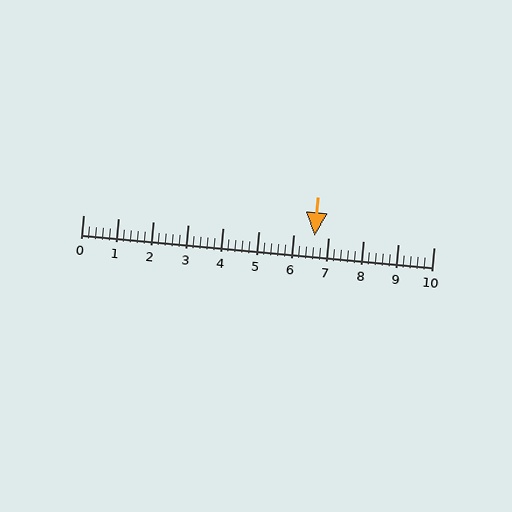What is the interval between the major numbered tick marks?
The major tick marks are spaced 1 units apart.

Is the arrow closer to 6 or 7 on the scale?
The arrow is closer to 7.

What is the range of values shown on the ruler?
The ruler shows values from 0 to 10.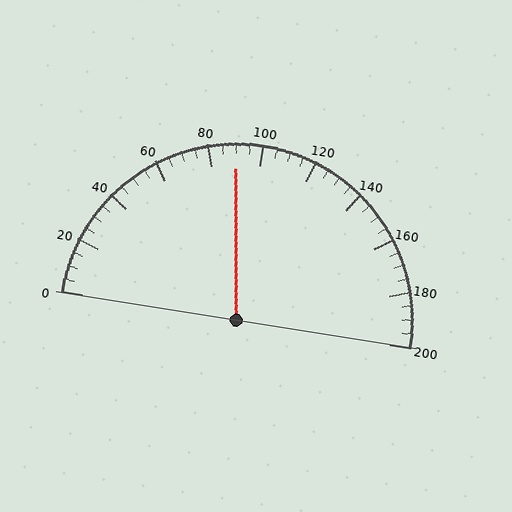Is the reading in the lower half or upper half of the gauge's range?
The reading is in the lower half of the range (0 to 200).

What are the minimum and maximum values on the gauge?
The gauge ranges from 0 to 200.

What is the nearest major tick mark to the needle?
The nearest major tick mark is 80.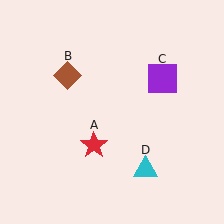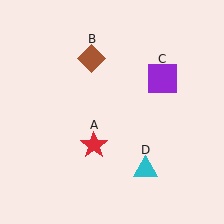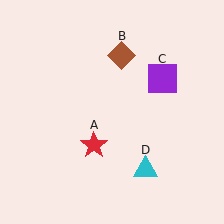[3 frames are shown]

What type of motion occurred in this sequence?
The brown diamond (object B) rotated clockwise around the center of the scene.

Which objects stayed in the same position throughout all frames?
Red star (object A) and purple square (object C) and cyan triangle (object D) remained stationary.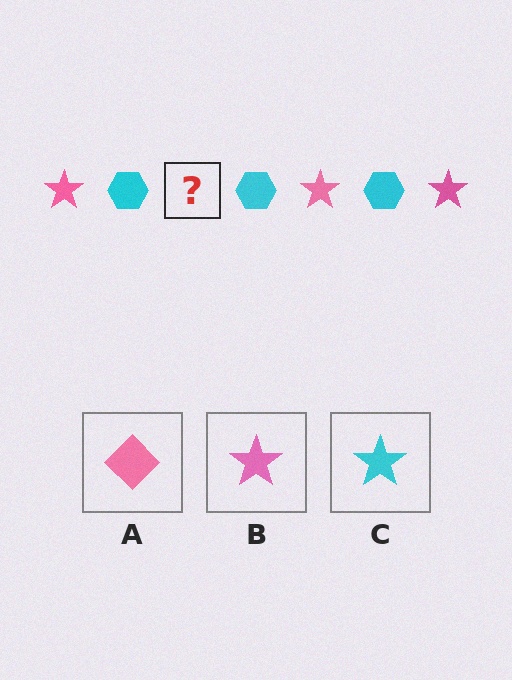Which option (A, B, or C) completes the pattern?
B.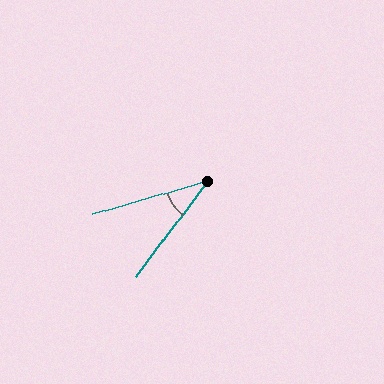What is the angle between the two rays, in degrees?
Approximately 37 degrees.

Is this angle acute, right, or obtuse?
It is acute.